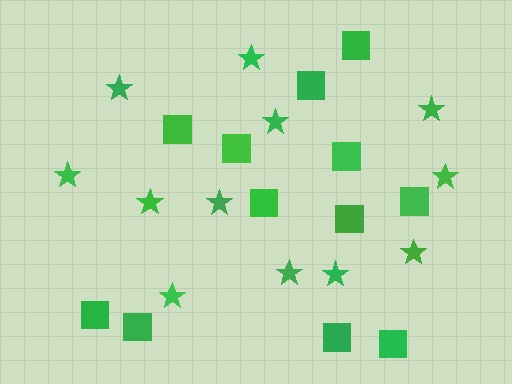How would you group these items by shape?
There are 2 groups: one group of stars (12) and one group of squares (12).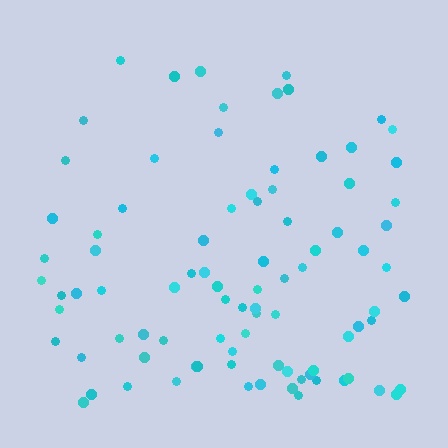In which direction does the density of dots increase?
From top to bottom, with the bottom side densest.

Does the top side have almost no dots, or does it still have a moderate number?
Still a moderate number, just noticeably fewer than the bottom.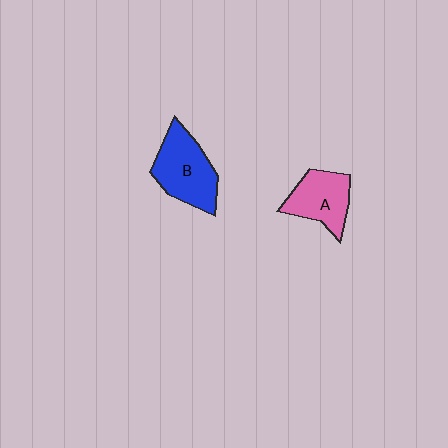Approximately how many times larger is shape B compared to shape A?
Approximately 1.2 times.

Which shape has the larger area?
Shape B (blue).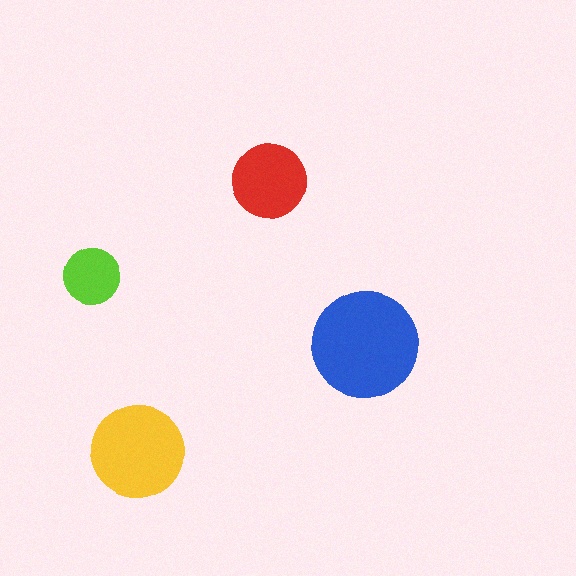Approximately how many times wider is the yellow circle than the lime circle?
About 1.5 times wider.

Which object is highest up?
The red circle is topmost.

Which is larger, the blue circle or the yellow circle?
The blue one.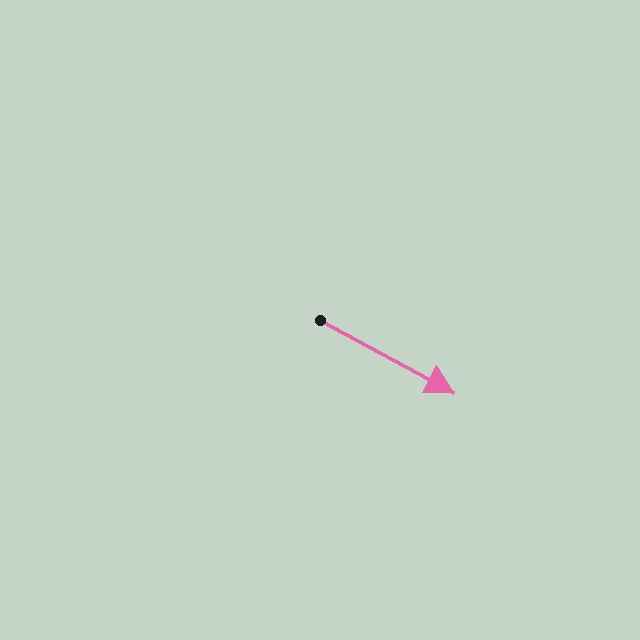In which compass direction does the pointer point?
Southeast.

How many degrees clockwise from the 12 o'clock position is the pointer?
Approximately 118 degrees.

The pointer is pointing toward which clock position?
Roughly 4 o'clock.